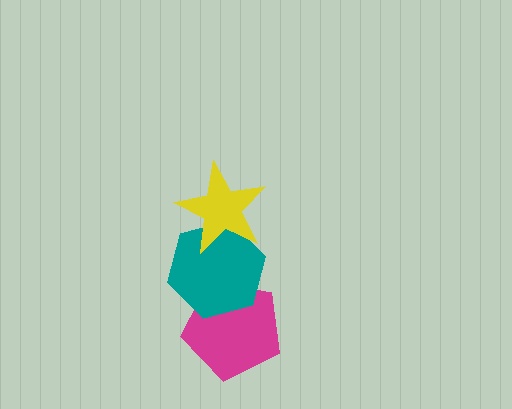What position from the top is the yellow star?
The yellow star is 1st from the top.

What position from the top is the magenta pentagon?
The magenta pentagon is 3rd from the top.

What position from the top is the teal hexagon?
The teal hexagon is 2nd from the top.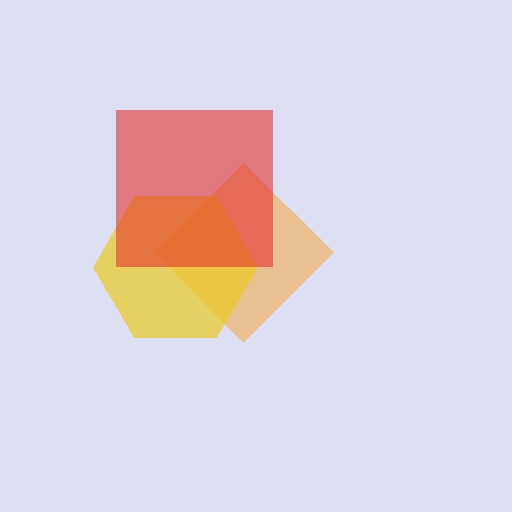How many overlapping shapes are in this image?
There are 3 overlapping shapes in the image.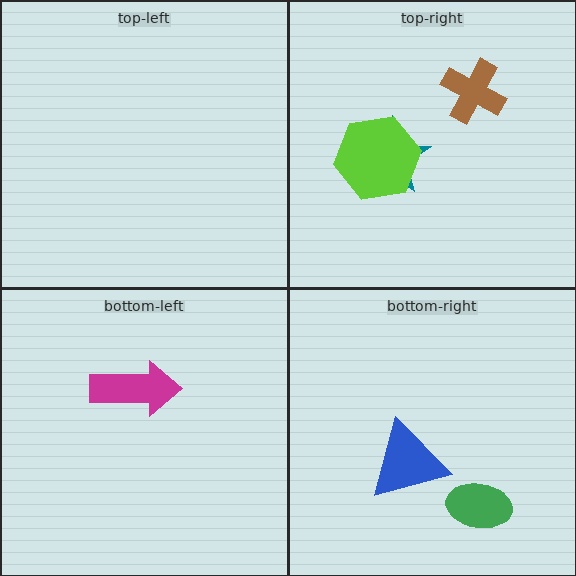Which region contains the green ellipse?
The bottom-right region.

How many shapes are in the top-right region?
3.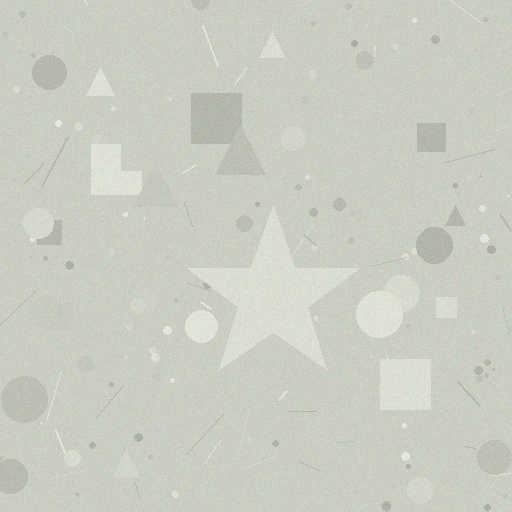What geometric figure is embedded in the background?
A star is embedded in the background.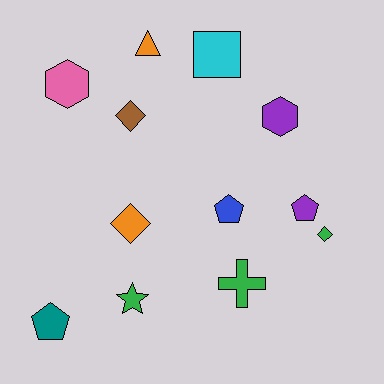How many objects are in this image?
There are 12 objects.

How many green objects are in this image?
There are 3 green objects.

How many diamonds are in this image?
There are 3 diamonds.